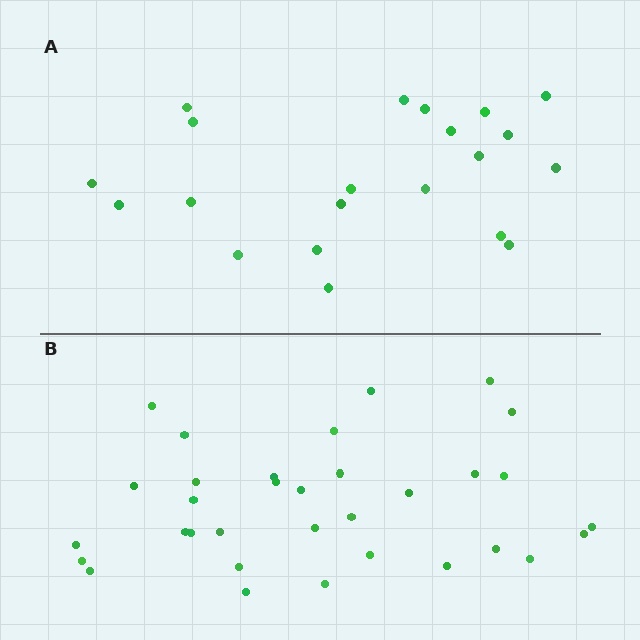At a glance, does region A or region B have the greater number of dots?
Region B (the bottom region) has more dots.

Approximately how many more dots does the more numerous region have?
Region B has roughly 12 or so more dots than region A.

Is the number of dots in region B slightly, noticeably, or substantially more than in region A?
Region B has substantially more. The ratio is roughly 1.6 to 1.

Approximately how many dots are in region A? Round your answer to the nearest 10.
About 20 dots. (The exact count is 21, which rounds to 20.)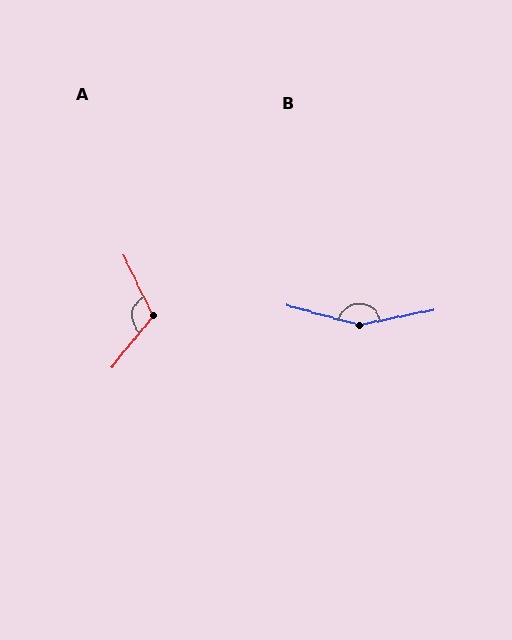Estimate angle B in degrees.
Approximately 153 degrees.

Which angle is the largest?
B, at approximately 153 degrees.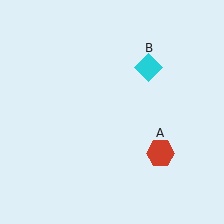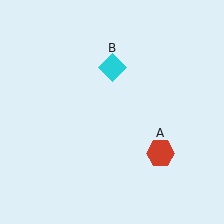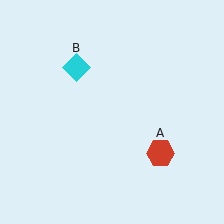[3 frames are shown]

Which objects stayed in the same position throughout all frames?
Red hexagon (object A) remained stationary.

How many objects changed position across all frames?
1 object changed position: cyan diamond (object B).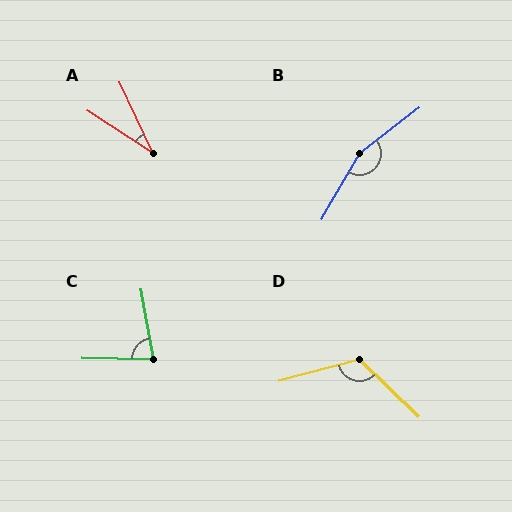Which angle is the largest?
B, at approximately 157 degrees.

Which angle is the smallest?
A, at approximately 32 degrees.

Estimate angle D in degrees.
Approximately 121 degrees.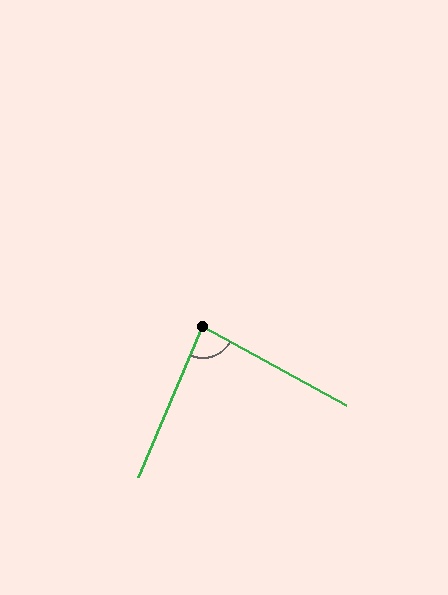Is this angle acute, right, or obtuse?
It is acute.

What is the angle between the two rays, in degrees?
Approximately 84 degrees.